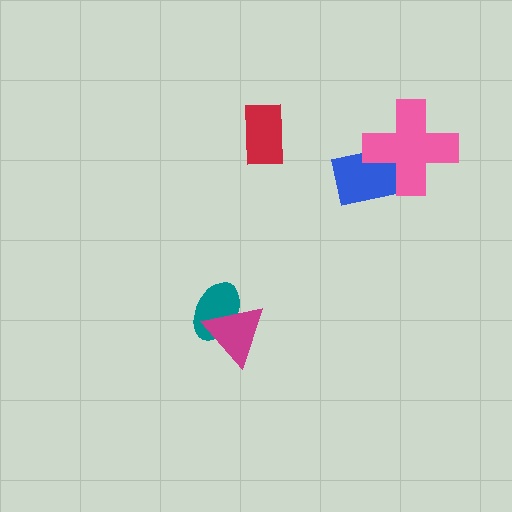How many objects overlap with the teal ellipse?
1 object overlaps with the teal ellipse.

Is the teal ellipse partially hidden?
Yes, it is partially covered by another shape.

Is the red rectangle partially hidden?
No, no other shape covers it.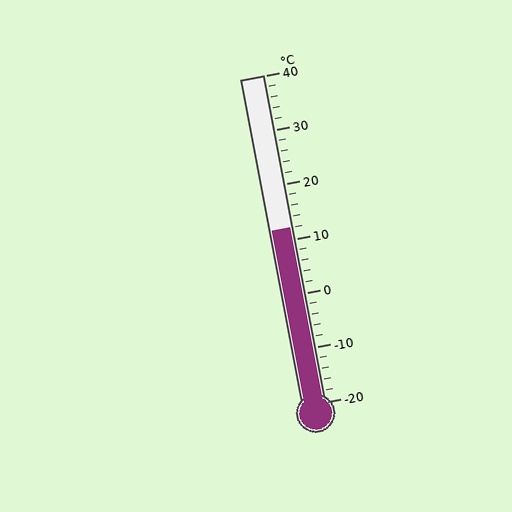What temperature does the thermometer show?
The thermometer shows approximately 12°C.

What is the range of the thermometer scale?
The thermometer scale ranges from -20°C to 40°C.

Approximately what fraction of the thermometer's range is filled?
The thermometer is filled to approximately 55% of its range.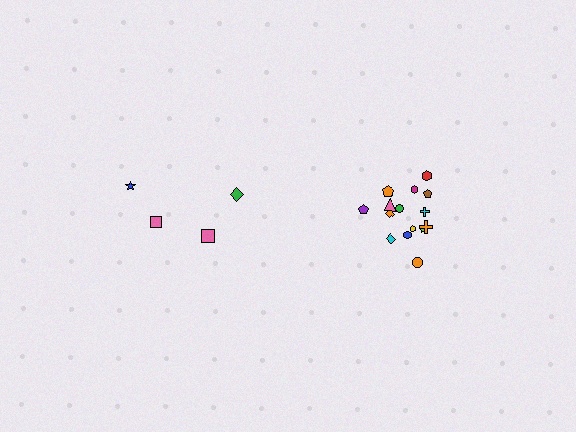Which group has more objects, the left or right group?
The right group.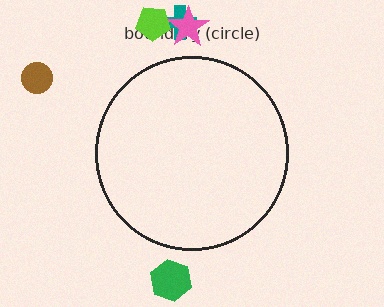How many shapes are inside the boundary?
0 inside, 5 outside.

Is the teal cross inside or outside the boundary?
Outside.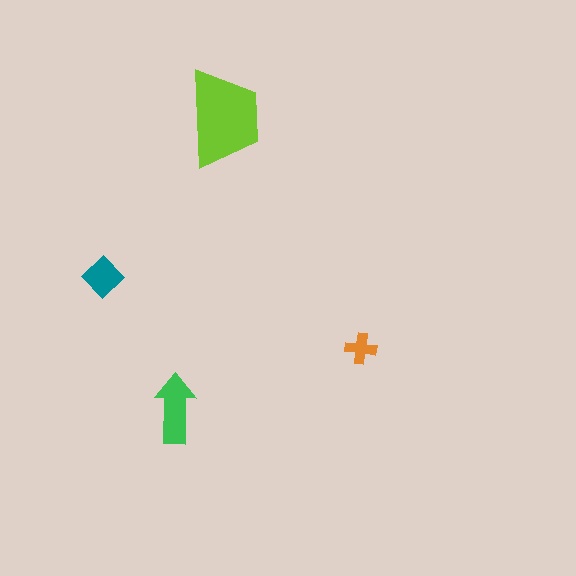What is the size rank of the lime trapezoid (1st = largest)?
1st.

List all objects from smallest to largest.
The orange cross, the teal diamond, the green arrow, the lime trapezoid.